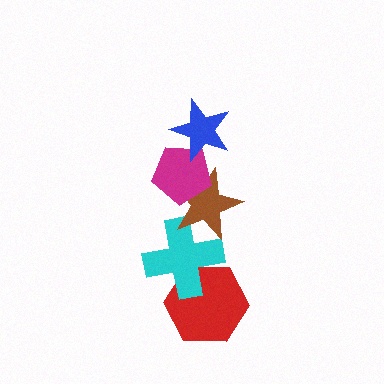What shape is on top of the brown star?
The magenta pentagon is on top of the brown star.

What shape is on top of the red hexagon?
The cyan cross is on top of the red hexagon.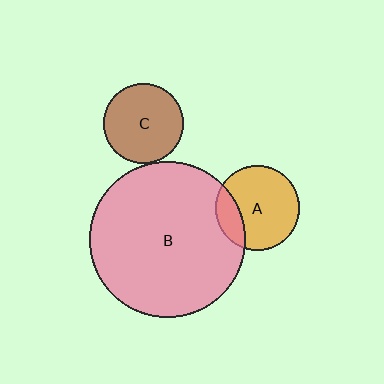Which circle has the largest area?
Circle B (pink).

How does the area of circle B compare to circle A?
Approximately 3.4 times.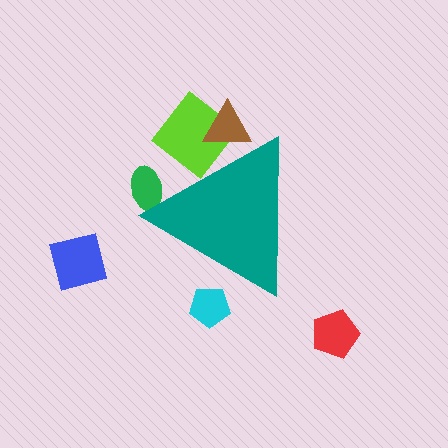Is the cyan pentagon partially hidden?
Yes, the cyan pentagon is partially hidden behind the teal triangle.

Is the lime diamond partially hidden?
Yes, the lime diamond is partially hidden behind the teal triangle.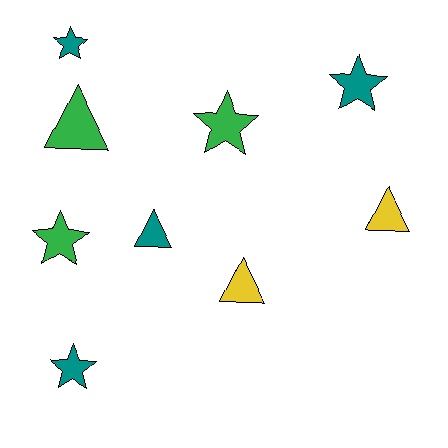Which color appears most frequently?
Teal, with 4 objects.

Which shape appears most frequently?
Star, with 5 objects.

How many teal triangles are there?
There is 1 teal triangle.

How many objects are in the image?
There are 9 objects.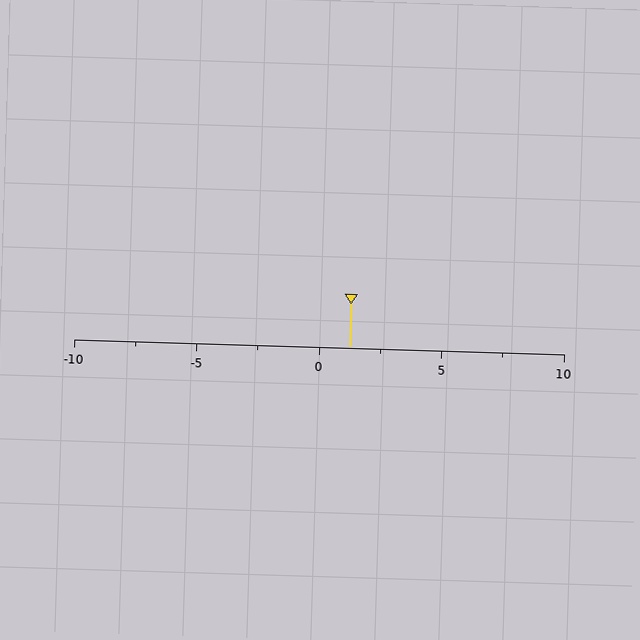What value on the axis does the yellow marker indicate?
The marker indicates approximately 1.2.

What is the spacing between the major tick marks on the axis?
The major ticks are spaced 5 apart.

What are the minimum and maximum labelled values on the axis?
The axis runs from -10 to 10.